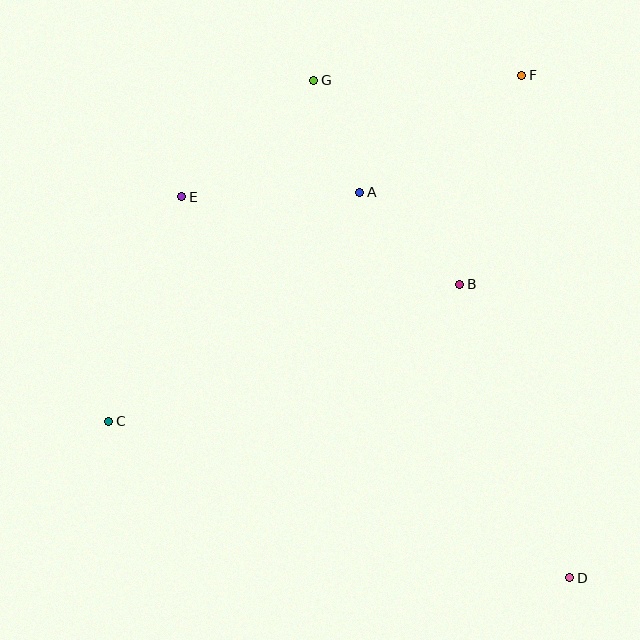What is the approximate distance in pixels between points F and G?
The distance between F and G is approximately 208 pixels.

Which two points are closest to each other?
Points A and G are closest to each other.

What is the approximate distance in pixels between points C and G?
The distance between C and G is approximately 398 pixels.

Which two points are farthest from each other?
Points D and G are farthest from each other.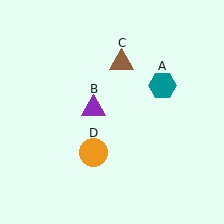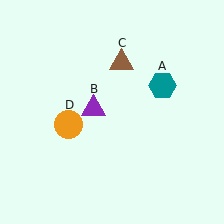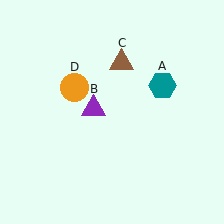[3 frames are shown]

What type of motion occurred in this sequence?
The orange circle (object D) rotated clockwise around the center of the scene.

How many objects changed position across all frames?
1 object changed position: orange circle (object D).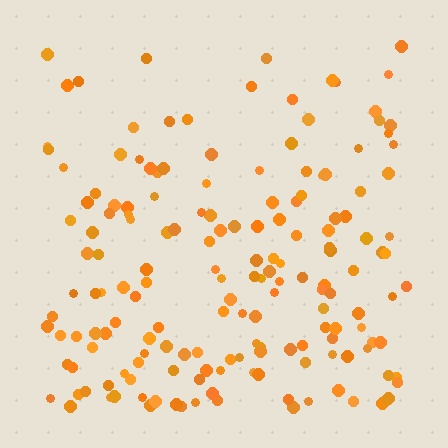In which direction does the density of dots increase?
From top to bottom, with the bottom side densest.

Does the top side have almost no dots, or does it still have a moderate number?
Still a moderate number, just noticeably fewer than the bottom.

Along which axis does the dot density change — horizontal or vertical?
Vertical.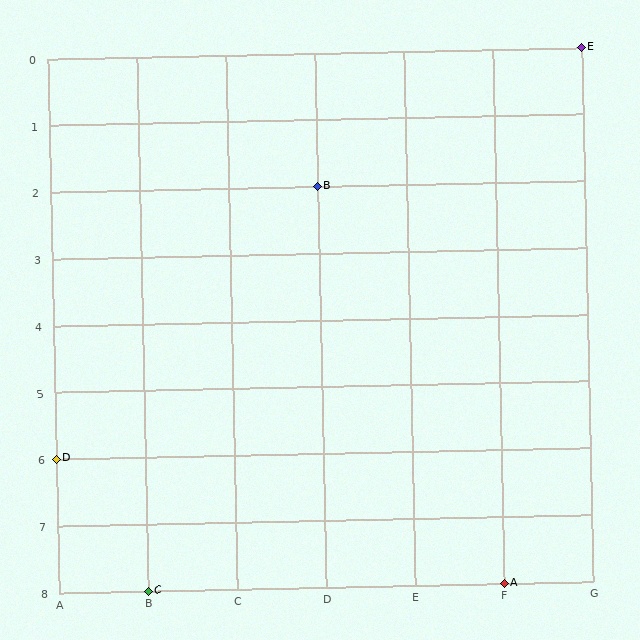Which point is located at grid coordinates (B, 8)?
Point C is at (B, 8).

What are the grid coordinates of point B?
Point B is at grid coordinates (D, 2).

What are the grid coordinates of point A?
Point A is at grid coordinates (F, 8).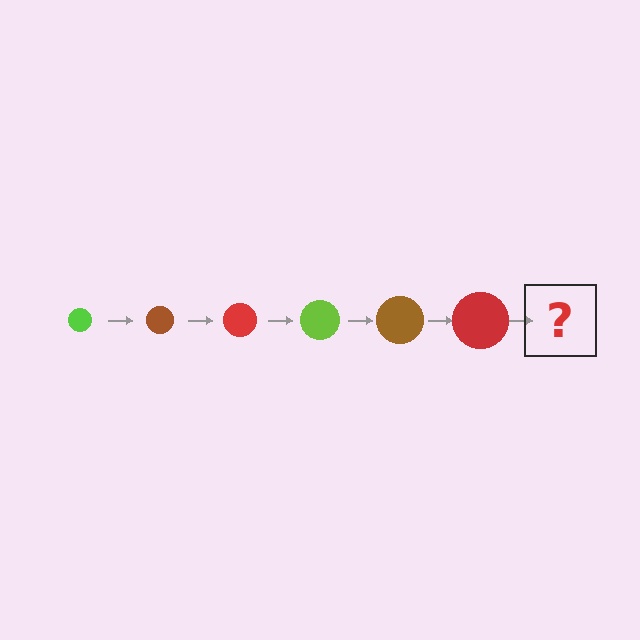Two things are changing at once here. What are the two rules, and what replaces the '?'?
The two rules are that the circle grows larger each step and the color cycles through lime, brown, and red. The '?' should be a lime circle, larger than the previous one.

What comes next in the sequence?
The next element should be a lime circle, larger than the previous one.